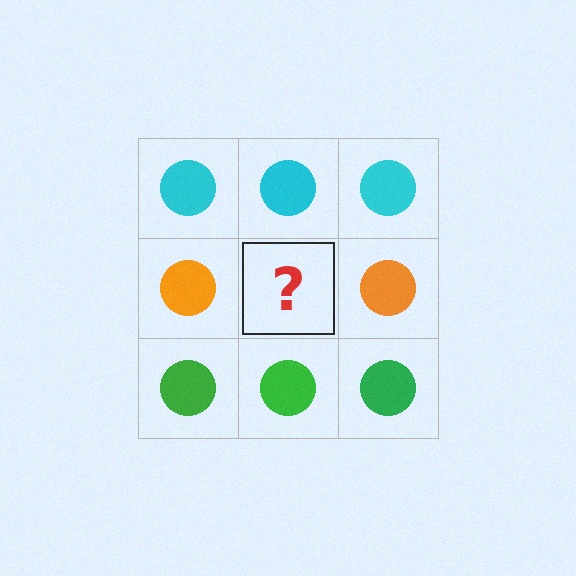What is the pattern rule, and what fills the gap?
The rule is that each row has a consistent color. The gap should be filled with an orange circle.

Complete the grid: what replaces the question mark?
The question mark should be replaced with an orange circle.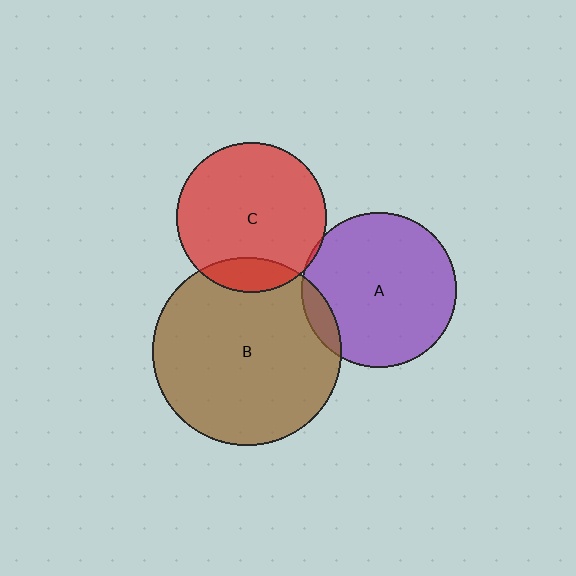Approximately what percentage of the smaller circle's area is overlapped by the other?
Approximately 15%.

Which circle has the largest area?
Circle B (brown).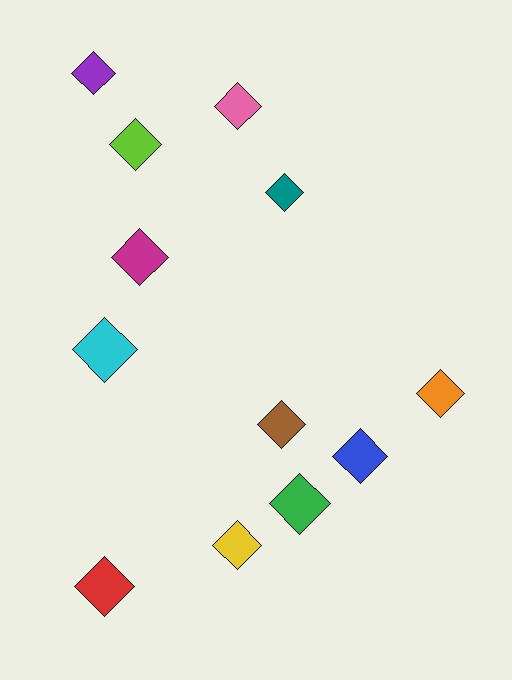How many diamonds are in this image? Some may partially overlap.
There are 12 diamonds.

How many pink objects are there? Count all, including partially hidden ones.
There is 1 pink object.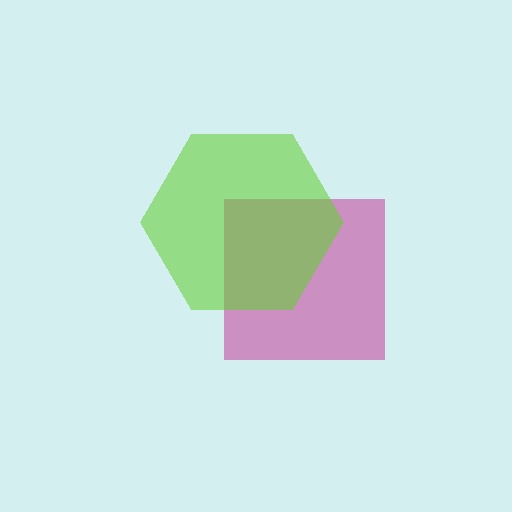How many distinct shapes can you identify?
There are 2 distinct shapes: a magenta square, a lime hexagon.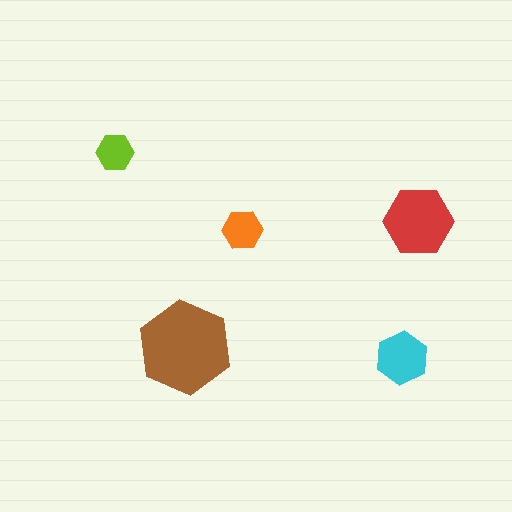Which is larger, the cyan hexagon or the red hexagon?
The red one.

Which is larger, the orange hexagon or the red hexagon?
The red one.